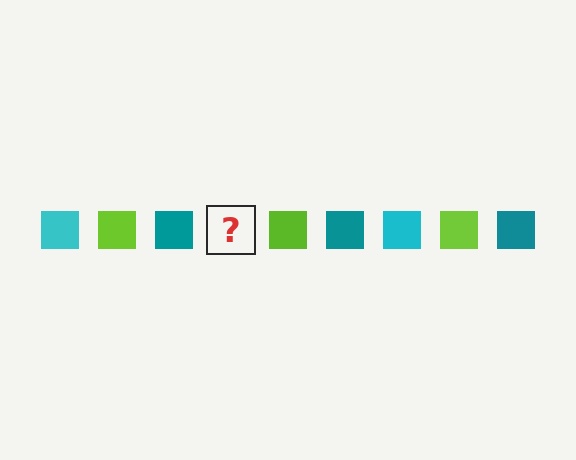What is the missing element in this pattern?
The missing element is a cyan square.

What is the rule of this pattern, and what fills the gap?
The rule is that the pattern cycles through cyan, lime, teal squares. The gap should be filled with a cyan square.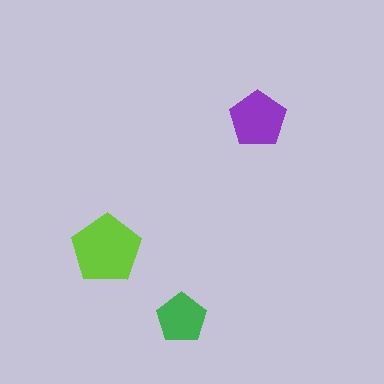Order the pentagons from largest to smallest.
the lime one, the purple one, the green one.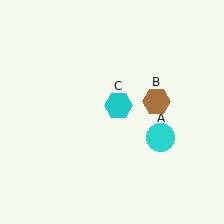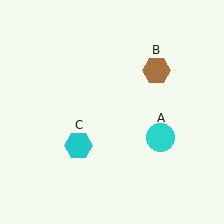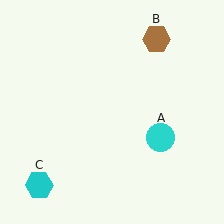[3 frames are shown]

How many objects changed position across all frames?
2 objects changed position: brown hexagon (object B), cyan hexagon (object C).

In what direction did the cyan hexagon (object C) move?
The cyan hexagon (object C) moved down and to the left.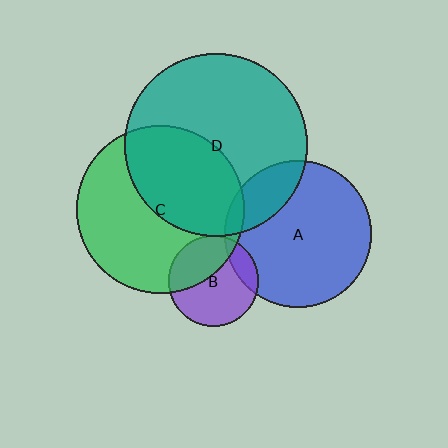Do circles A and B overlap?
Yes.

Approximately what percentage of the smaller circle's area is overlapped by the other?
Approximately 15%.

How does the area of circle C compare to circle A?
Approximately 1.3 times.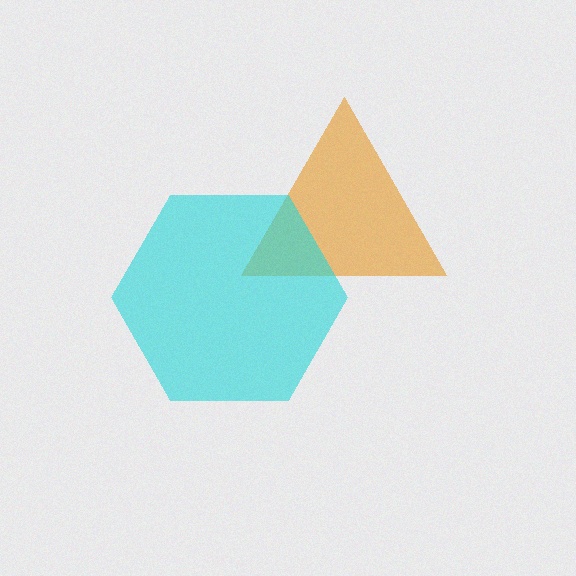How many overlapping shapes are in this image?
There are 2 overlapping shapes in the image.